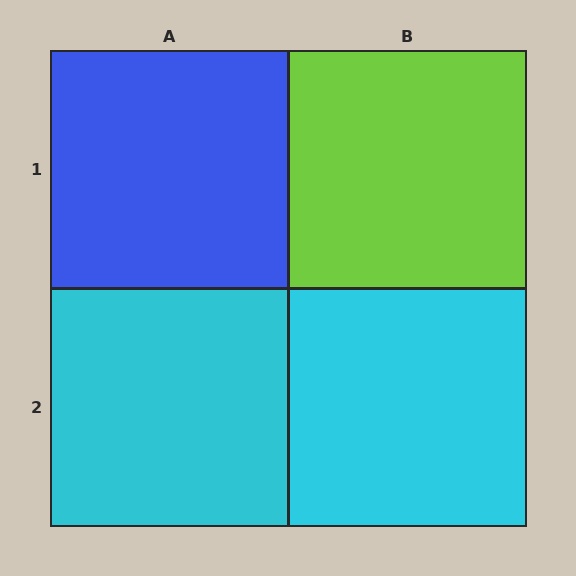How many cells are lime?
1 cell is lime.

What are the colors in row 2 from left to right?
Cyan, cyan.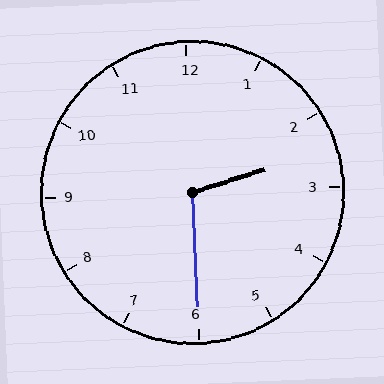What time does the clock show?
2:30.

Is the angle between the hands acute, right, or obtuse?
It is obtuse.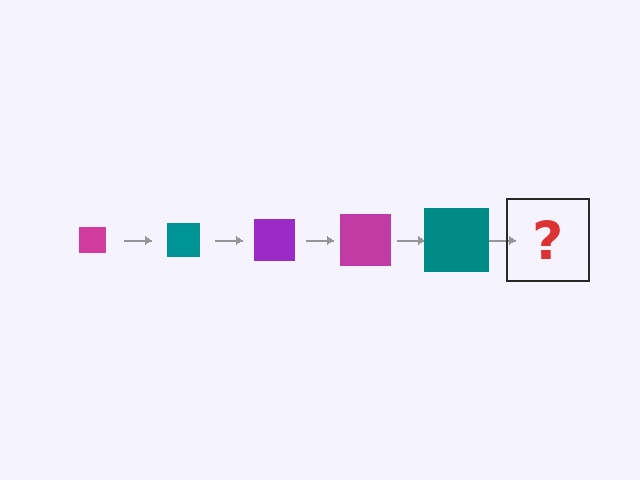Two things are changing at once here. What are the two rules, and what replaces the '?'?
The two rules are that the square grows larger each step and the color cycles through magenta, teal, and purple. The '?' should be a purple square, larger than the previous one.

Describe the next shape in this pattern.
It should be a purple square, larger than the previous one.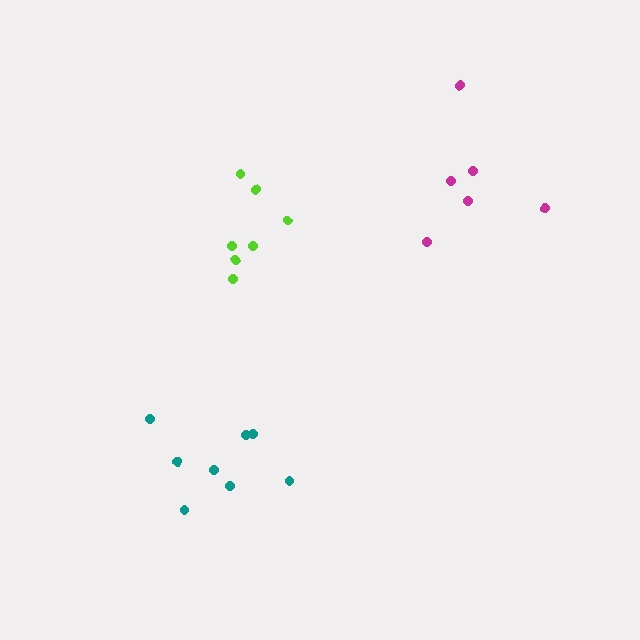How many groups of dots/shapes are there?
There are 3 groups.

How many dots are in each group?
Group 1: 7 dots, Group 2: 6 dots, Group 3: 8 dots (21 total).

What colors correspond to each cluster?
The clusters are colored: lime, magenta, teal.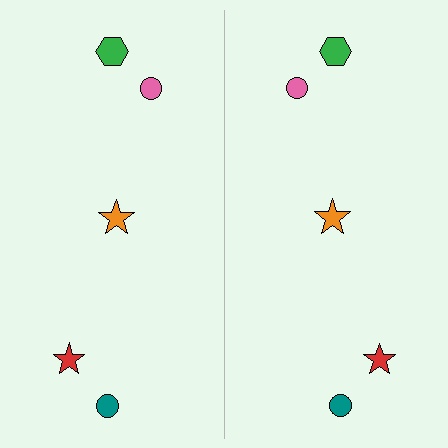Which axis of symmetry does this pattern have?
The pattern has a vertical axis of symmetry running through the center of the image.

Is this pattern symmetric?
Yes, this pattern has bilateral (reflection) symmetry.